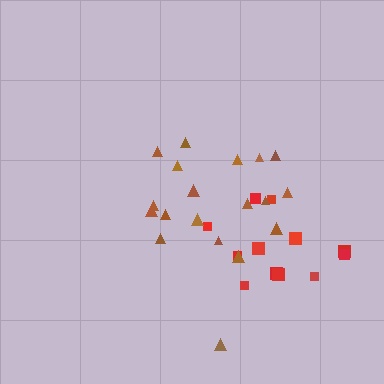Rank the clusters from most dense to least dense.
red, brown.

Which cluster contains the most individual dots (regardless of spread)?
Brown (19).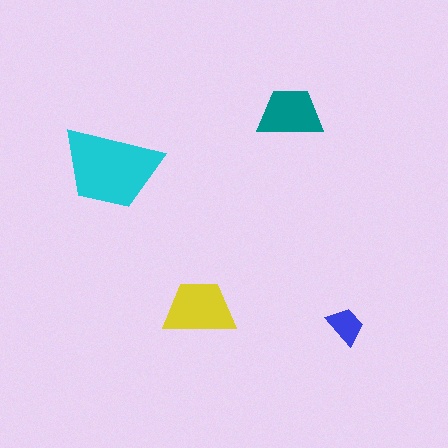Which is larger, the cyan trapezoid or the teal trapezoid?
The cyan one.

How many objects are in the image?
There are 4 objects in the image.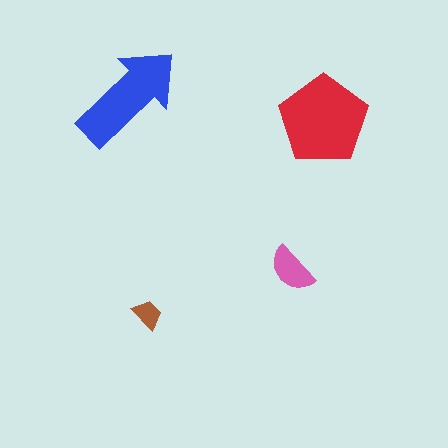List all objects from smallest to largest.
The brown trapezoid, the pink semicircle, the blue arrow, the red pentagon.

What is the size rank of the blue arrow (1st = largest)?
2nd.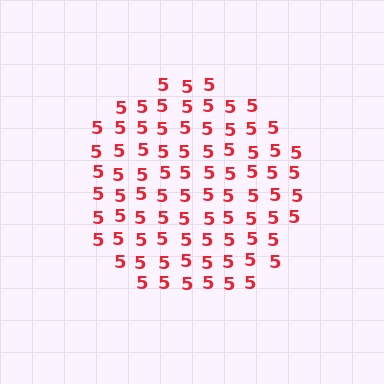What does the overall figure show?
The overall figure shows a circle.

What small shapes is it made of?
It is made of small digit 5's.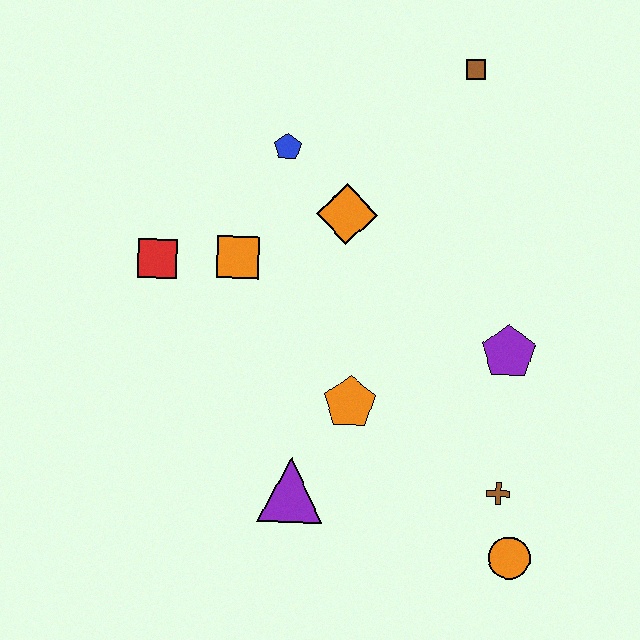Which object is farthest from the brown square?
The orange circle is farthest from the brown square.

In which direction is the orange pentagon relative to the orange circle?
The orange pentagon is to the left of the orange circle.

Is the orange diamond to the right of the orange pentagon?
No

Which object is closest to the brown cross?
The orange circle is closest to the brown cross.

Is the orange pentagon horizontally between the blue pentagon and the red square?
No